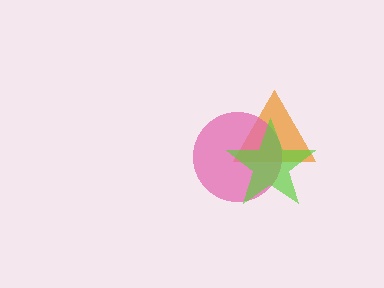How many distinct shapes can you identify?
There are 3 distinct shapes: an orange triangle, a pink circle, a lime star.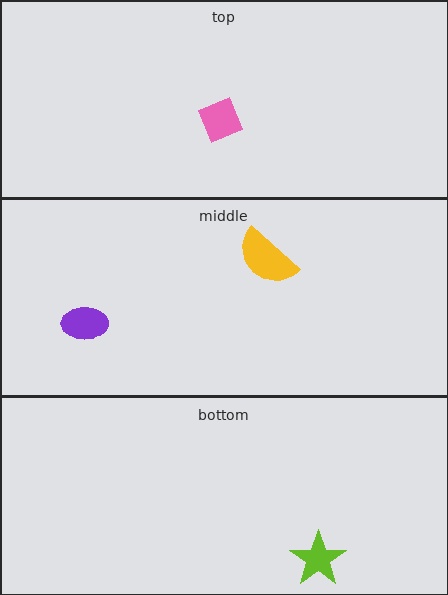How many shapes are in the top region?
1.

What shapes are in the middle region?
The purple ellipse, the yellow semicircle.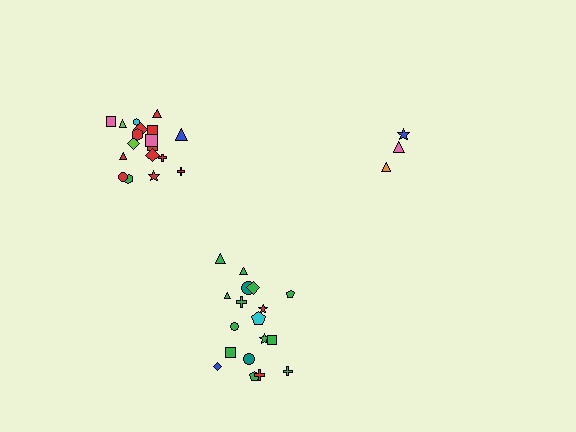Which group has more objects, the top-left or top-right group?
The top-left group.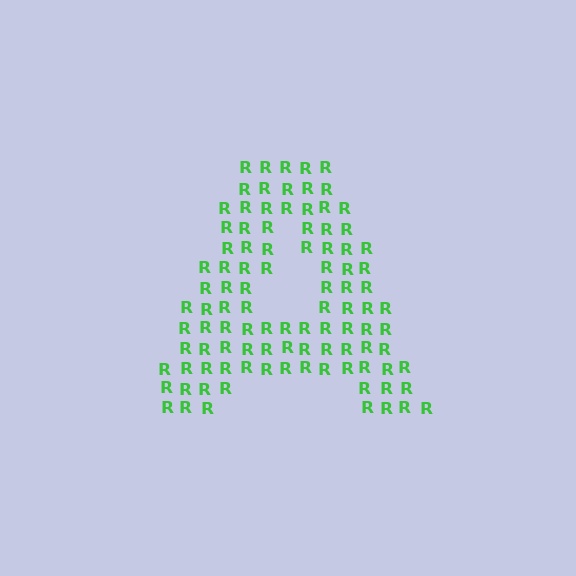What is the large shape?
The large shape is the letter A.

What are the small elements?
The small elements are letter R's.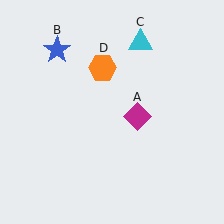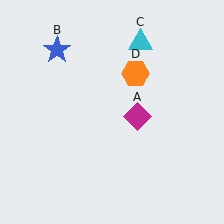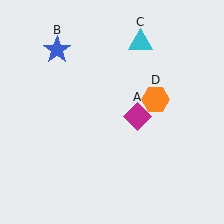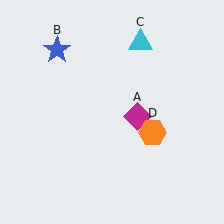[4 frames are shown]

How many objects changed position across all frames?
1 object changed position: orange hexagon (object D).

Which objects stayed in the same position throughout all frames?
Magenta diamond (object A) and blue star (object B) and cyan triangle (object C) remained stationary.